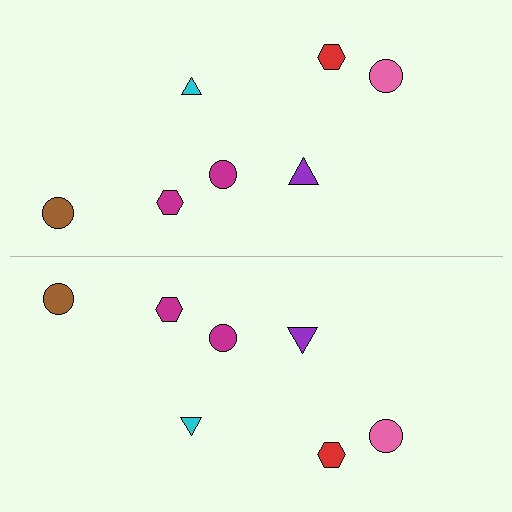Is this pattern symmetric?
Yes, this pattern has bilateral (reflection) symmetry.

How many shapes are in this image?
There are 14 shapes in this image.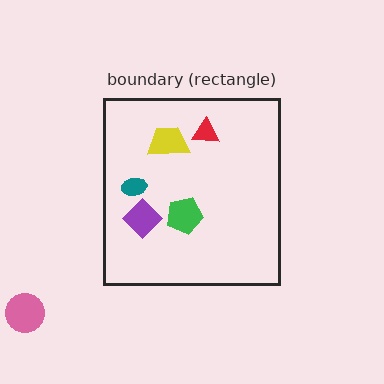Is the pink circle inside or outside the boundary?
Outside.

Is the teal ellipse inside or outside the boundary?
Inside.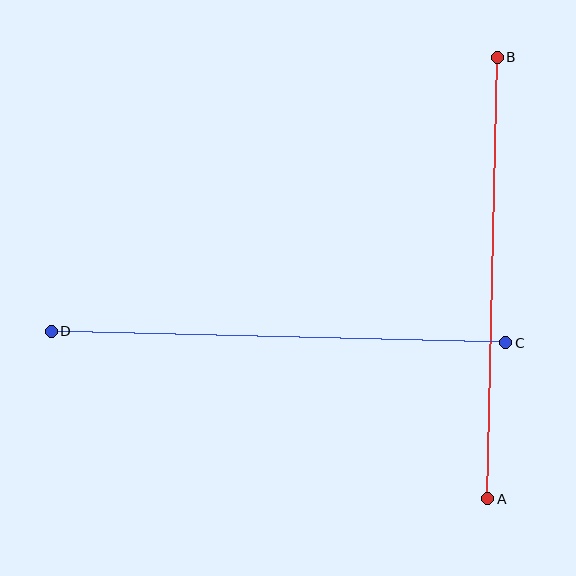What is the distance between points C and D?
The distance is approximately 455 pixels.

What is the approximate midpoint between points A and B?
The midpoint is at approximately (493, 278) pixels.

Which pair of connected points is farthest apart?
Points C and D are farthest apart.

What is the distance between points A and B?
The distance is approximately 442 pixels.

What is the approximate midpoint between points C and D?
The midpoint is at approximately (278, 337) pixels.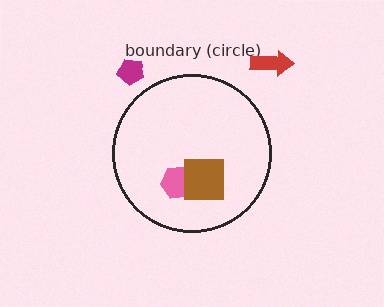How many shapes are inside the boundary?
2 inside, 2 outside.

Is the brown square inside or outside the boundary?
Inside.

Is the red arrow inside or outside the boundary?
Outside.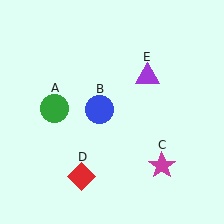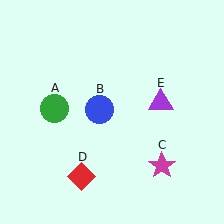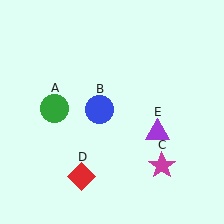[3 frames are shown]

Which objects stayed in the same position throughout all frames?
Green circle (object A) and blue circle (object B) and magenta star (object C) and red diamond (object D) remained stationary.